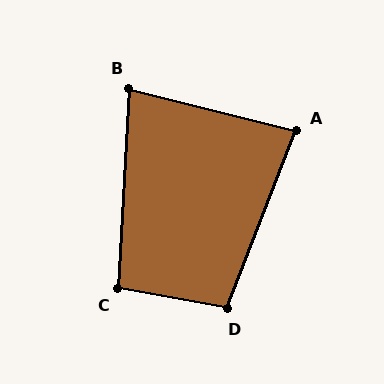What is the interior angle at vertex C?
Approximately 97 degrees (obtuse).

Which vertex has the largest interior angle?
D, at approximately 101 degrees.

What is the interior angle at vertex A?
Approximately 83 degrees (acute).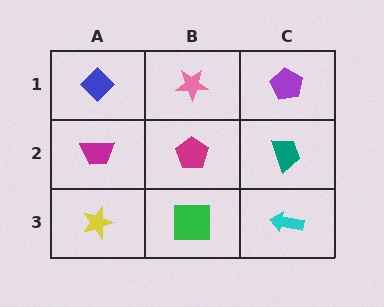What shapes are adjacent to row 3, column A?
A magenta trapezoid (row 2, column A), a green square (row 3, column B).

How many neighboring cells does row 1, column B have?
3.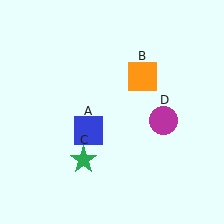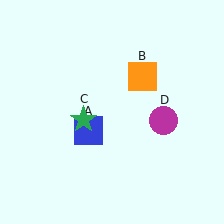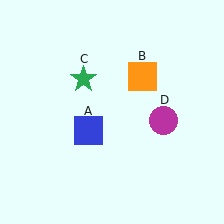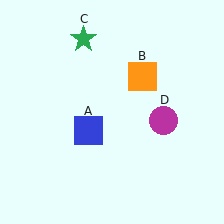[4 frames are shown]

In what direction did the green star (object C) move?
The green star (object C) moved up.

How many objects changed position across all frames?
1 object changed position: green star (object C).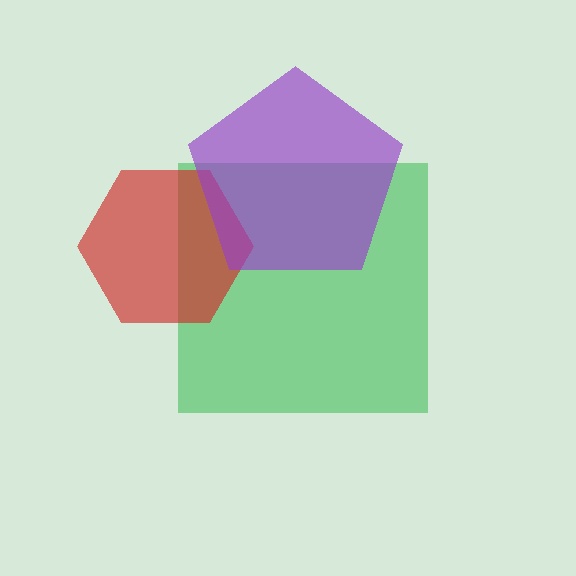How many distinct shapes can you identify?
There are 3 distinct shapes: a green square, a red hexagon, a purple pentagon.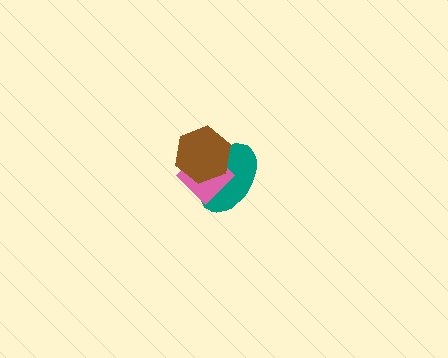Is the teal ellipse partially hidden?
Yes, it is partially covered by another shape.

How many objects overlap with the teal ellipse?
2 objects overlap with the teal ellipse.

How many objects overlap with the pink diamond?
2 objects overlap with the pink diamond.